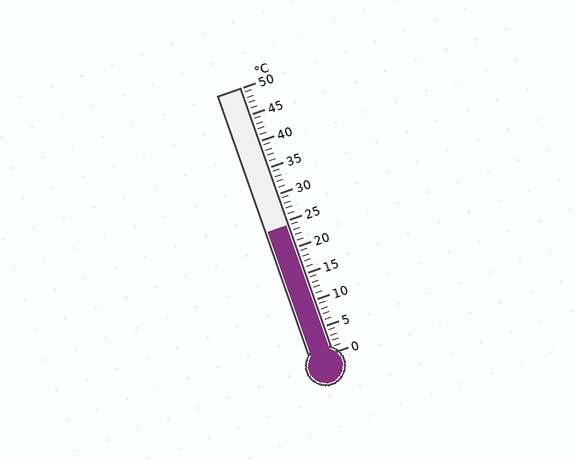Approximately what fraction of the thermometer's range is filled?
The thermometer is filled to approximately 50% of its range.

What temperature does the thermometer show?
The thermometer shows approximately 24°C.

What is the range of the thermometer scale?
The thermometer scale ranges from 0°C to 50°C.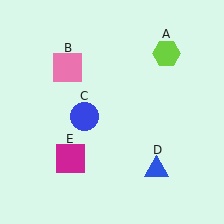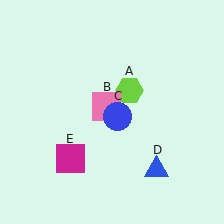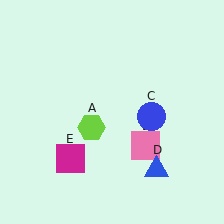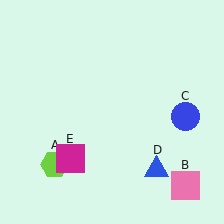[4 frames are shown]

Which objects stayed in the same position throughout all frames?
Blue triangle (object D) and magenta square (object E) remained stationary.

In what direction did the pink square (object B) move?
The pink square (object B) moved down and to the right.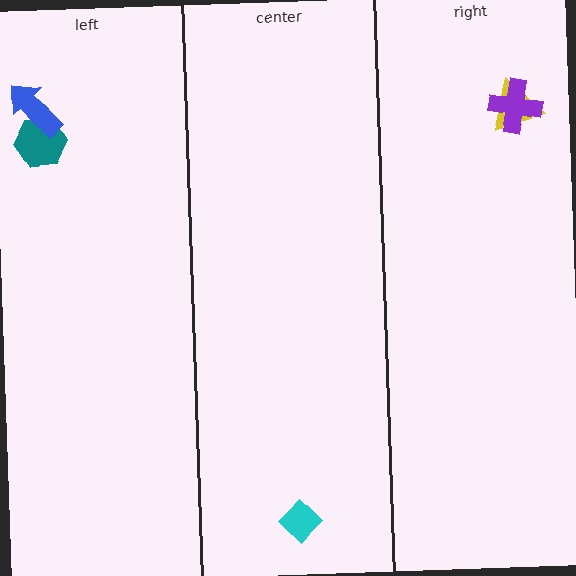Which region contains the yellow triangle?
The right region.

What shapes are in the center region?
The cyan diamond.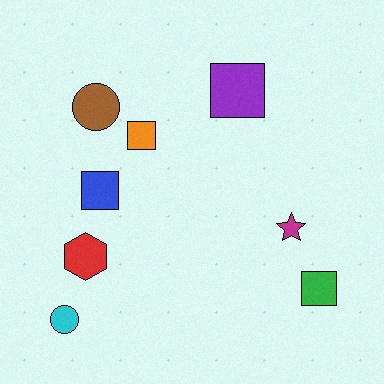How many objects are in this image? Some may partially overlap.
There are 8 objects.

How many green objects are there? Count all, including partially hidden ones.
There is 1 green object.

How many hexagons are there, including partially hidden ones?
There is 1 hexagon.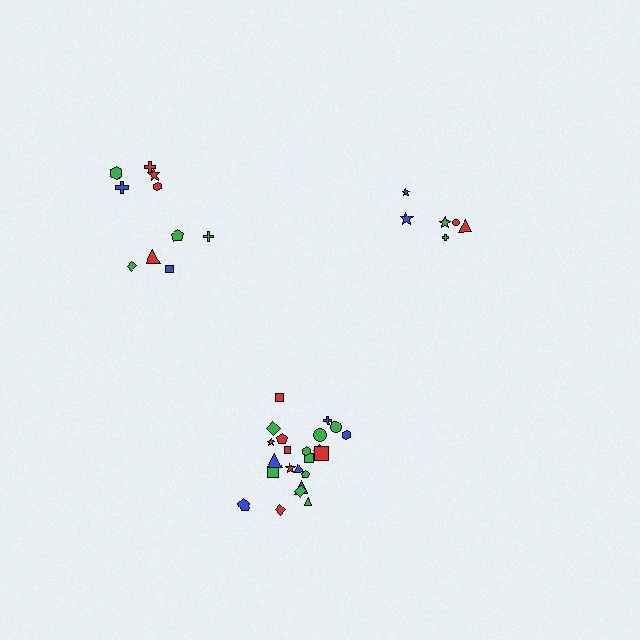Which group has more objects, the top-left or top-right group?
The top-left group.